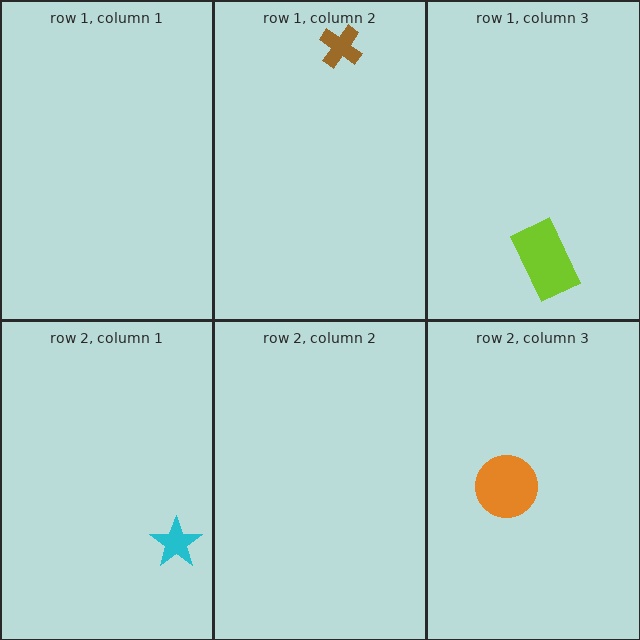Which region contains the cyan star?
The row 2, column 1 region.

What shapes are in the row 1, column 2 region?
The brown cross.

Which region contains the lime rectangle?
The row 1, column 3 region.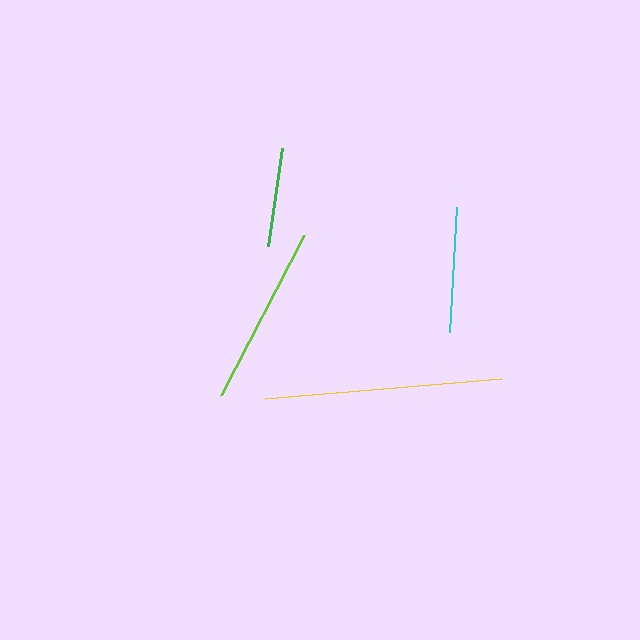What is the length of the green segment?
The green segment is approximately 99 pixels long.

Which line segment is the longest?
The yellow line is the longest at approximately 236 pixels.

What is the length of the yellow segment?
The yellow segment is approximately 236 pixels long.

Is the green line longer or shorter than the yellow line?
The yellow line is longer than the green line.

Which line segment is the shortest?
The green line is the shortest at approximately 99 pixels.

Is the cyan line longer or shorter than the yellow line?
The yellow line is longer than the cyan line.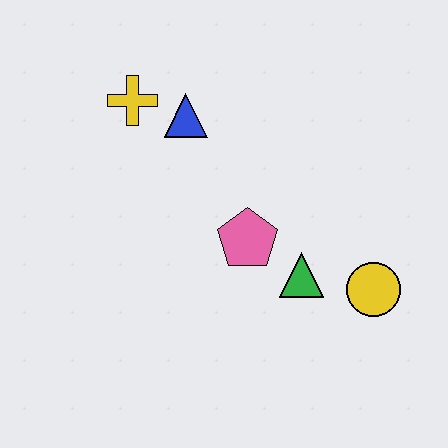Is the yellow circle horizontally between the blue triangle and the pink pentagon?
No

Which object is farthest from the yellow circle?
The yellow cross is farthest from the yellow circle.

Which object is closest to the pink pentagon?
The green triangle is closest to the pink pentagon.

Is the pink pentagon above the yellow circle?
Yes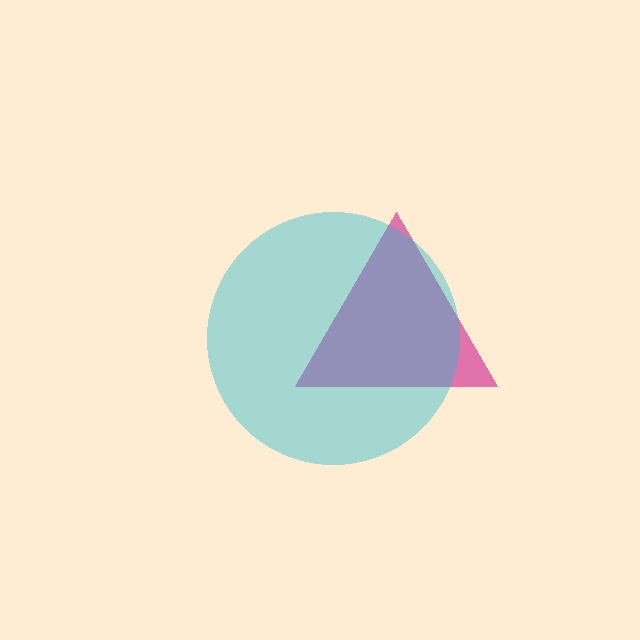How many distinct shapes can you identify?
There are 2 distinct shapes: a magenta triangle, a cyan circle.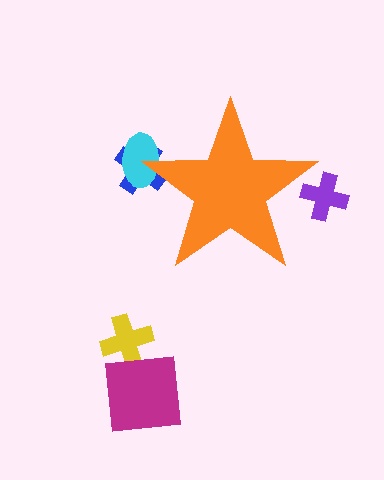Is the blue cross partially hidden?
Yes, the blue cross is partially hidden behind the orange star.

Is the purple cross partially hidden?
Yes, the purple cross is partially hidden behind the orange star.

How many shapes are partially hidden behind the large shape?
3 shapes are partially hidden.